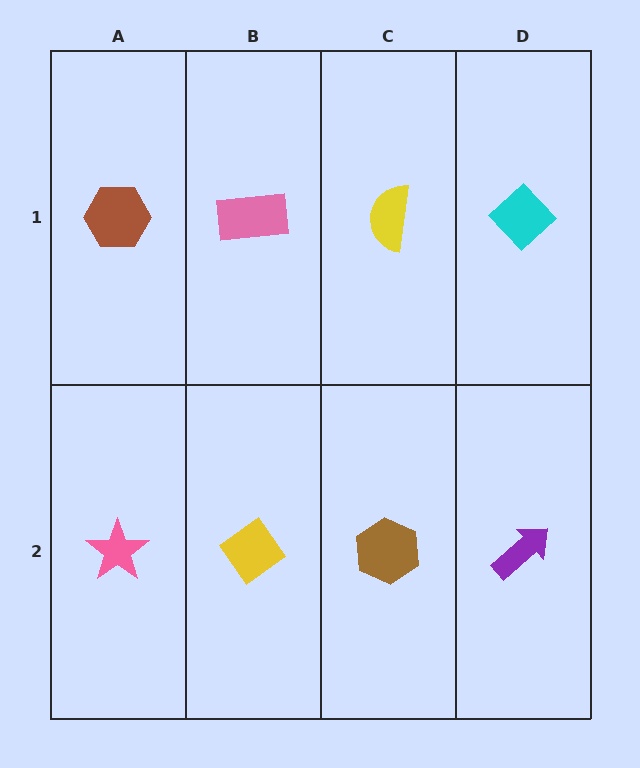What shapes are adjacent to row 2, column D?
A cyan diamond (row 1, column D), a brown hexagon (row 2, column C).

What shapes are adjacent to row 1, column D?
A purple arrow (row 2, column D), a yellow semicircle (row 1, column C).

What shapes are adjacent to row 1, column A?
A pink star (row 2, column A), a pink rectangle (row 1, column B).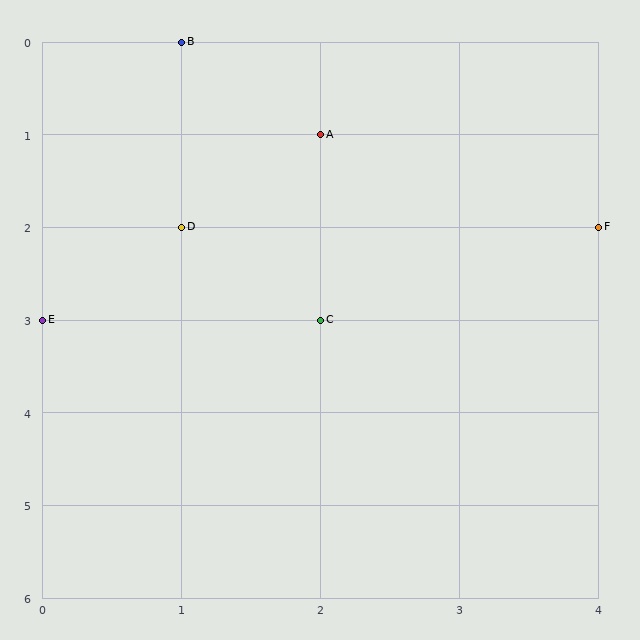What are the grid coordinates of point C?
Point C is at grid coordinates (2, 3).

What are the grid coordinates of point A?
Point A is at grid coordinates (2, 1).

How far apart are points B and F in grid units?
Points B and F are 3 columns and 2 rows apart (about 3.6 grid units diagonally).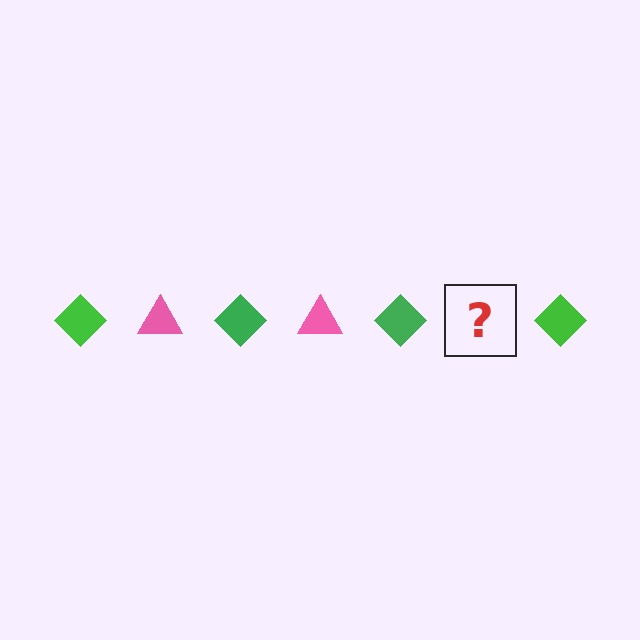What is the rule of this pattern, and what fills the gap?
The rule is that the pattern alternates between green diamond and pink triangle. The gap should be filled with a pink triangle.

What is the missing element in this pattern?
The missing element is a pink triangle.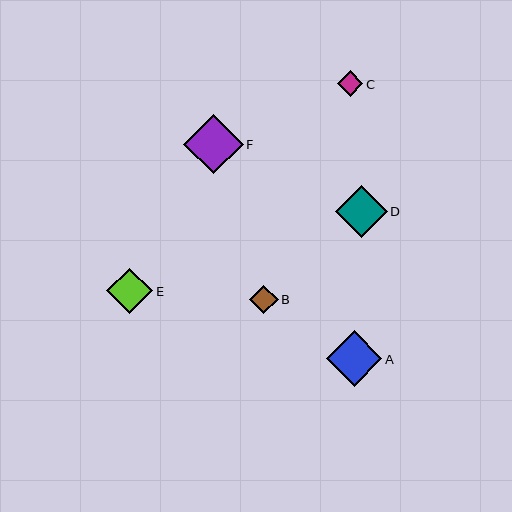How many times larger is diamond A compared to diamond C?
Diamond A is approximately 2.2 times the size of diamond C.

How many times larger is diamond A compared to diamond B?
Diamond A is approximately 1.9 times the size of diamond B.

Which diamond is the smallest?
Diamond C is the smallest with a size of approximately 25 pixels.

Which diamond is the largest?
Diamond F is the largest with a size of approximately 59 pixels.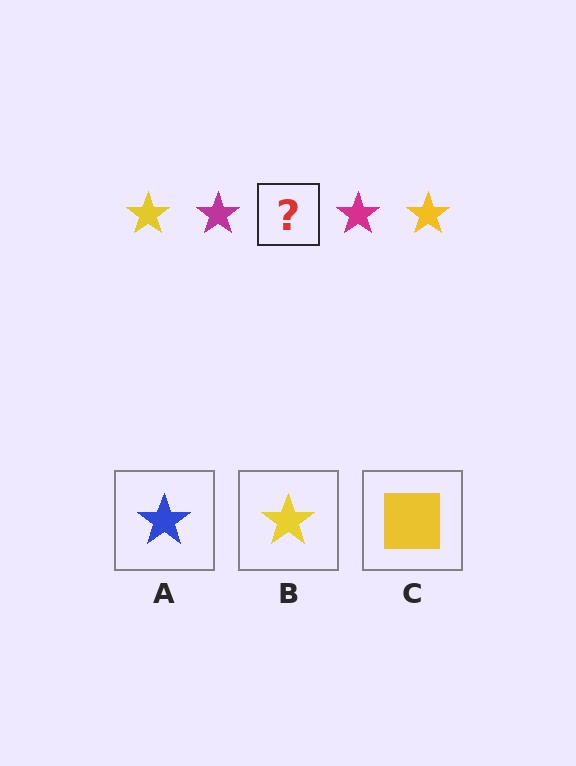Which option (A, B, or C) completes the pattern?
B.